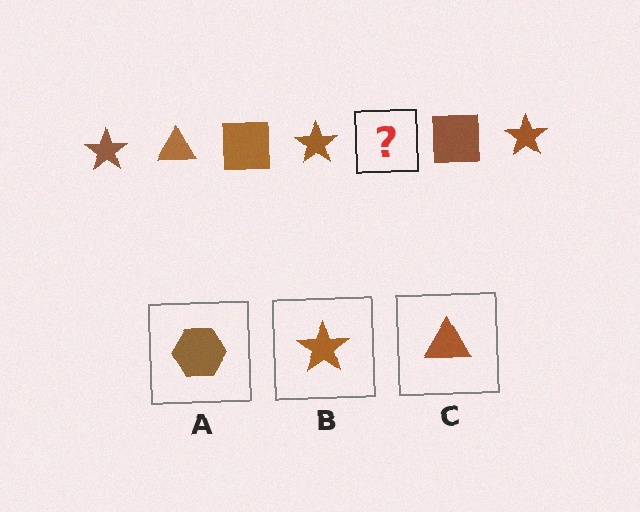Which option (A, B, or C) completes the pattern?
C.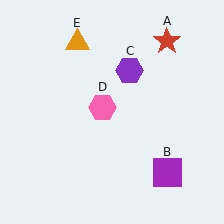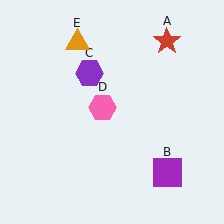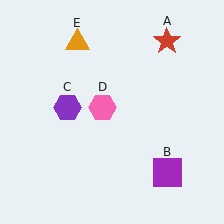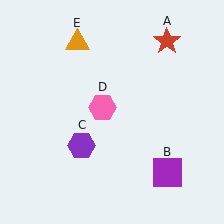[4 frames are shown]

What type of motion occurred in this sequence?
The purple hexagon (object C) rotated counterclockwise around the center of the scene.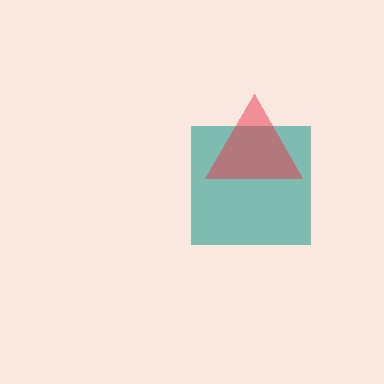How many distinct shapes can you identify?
There are 2 distinct shapes: a teal square, a red triangle.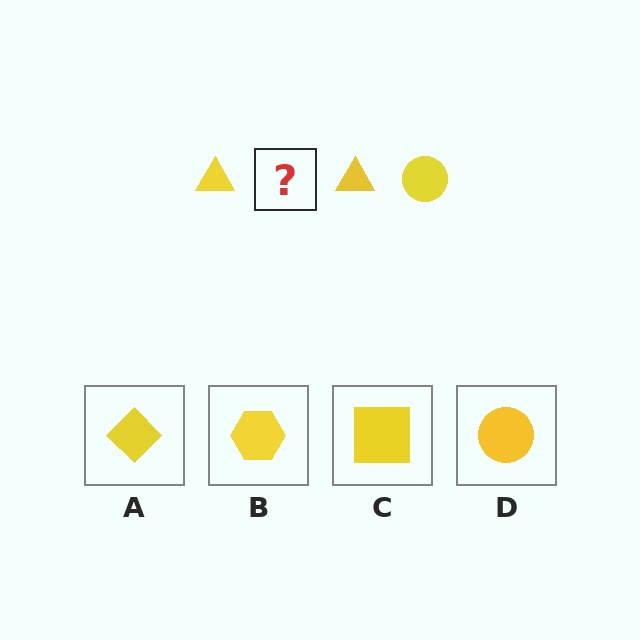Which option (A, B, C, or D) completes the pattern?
D.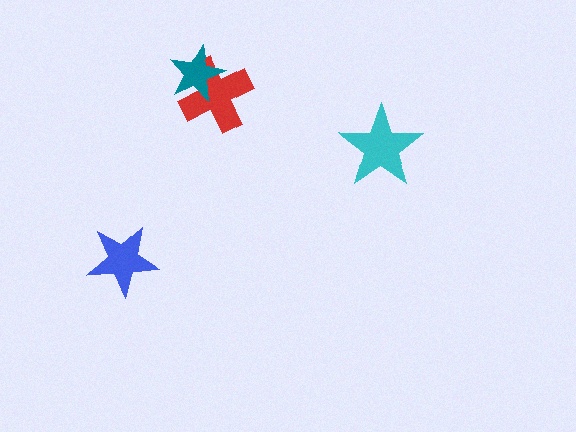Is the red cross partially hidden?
Yes, it is partially covered by another shape.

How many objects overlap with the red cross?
1 object overlaps with the red cross.